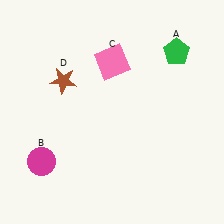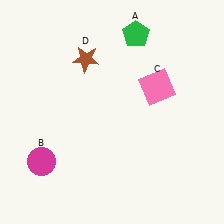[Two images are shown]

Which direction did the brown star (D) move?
The brown star (D) moved right.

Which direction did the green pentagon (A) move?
The green pentagon (A) moved left.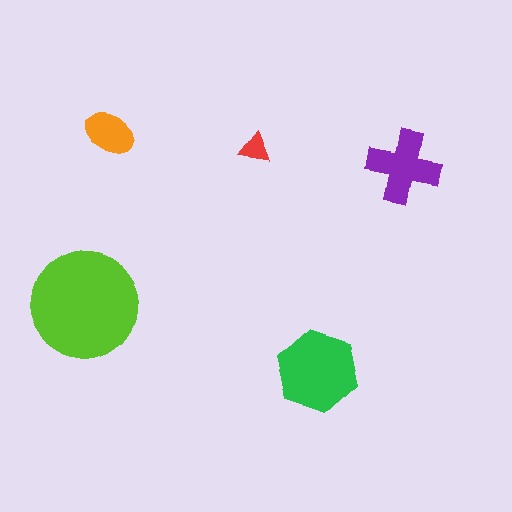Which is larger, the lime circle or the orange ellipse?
The lime circle.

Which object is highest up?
The orange ellipse is topmost.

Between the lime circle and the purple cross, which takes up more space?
The lime circle.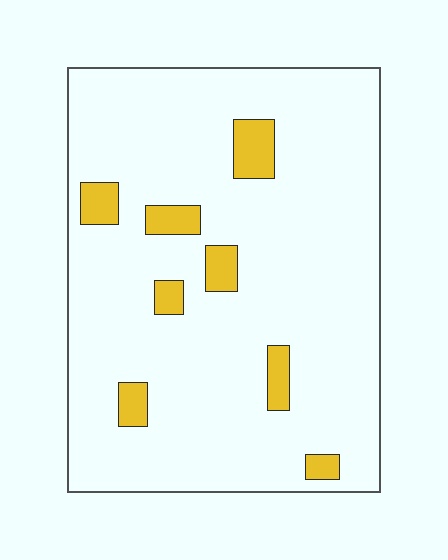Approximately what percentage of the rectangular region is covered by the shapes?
Approximately 10%.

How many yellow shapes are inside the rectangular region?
8.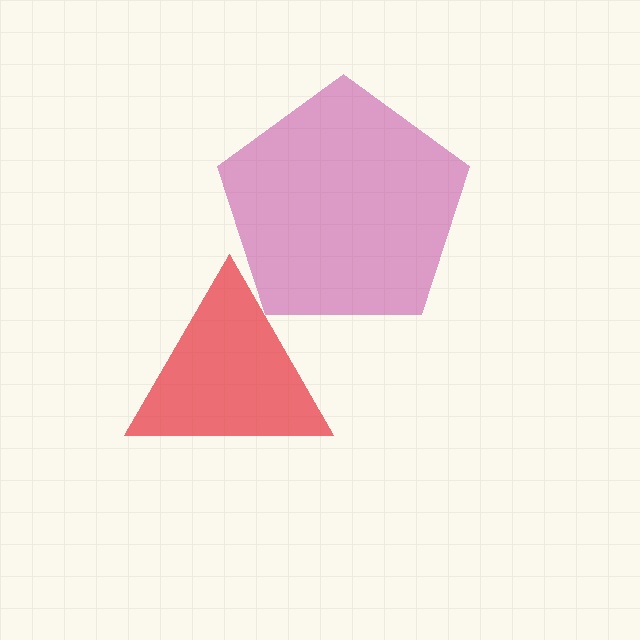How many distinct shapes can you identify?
There are 2 distinct shapes: a magenta pentagon, a red triangle.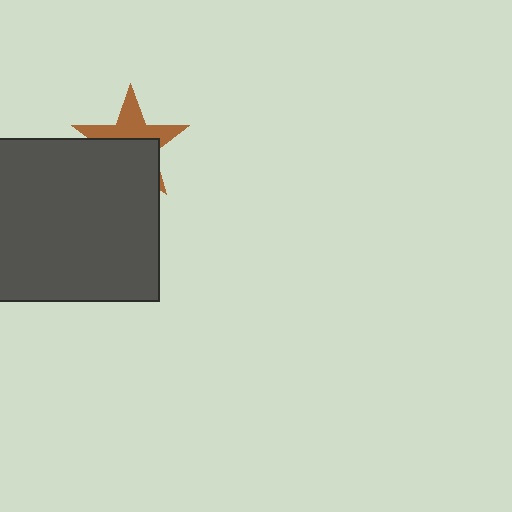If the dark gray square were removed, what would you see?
You would see the complete brown star.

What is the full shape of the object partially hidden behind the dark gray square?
The partially hidden object is a brown star.